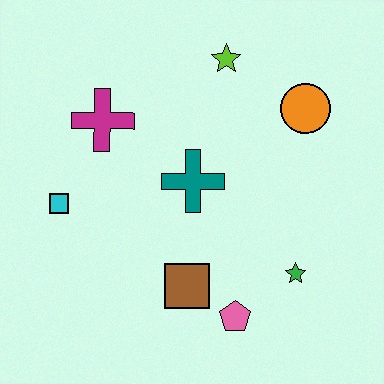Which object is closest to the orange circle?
The lime star is closest to the orange circle.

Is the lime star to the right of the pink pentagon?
No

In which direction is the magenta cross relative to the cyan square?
The magenta cross is above the cyan square.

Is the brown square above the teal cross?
No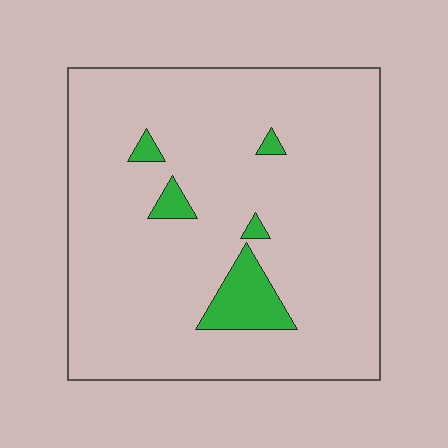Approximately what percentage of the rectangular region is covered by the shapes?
Approximately 5%.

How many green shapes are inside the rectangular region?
5.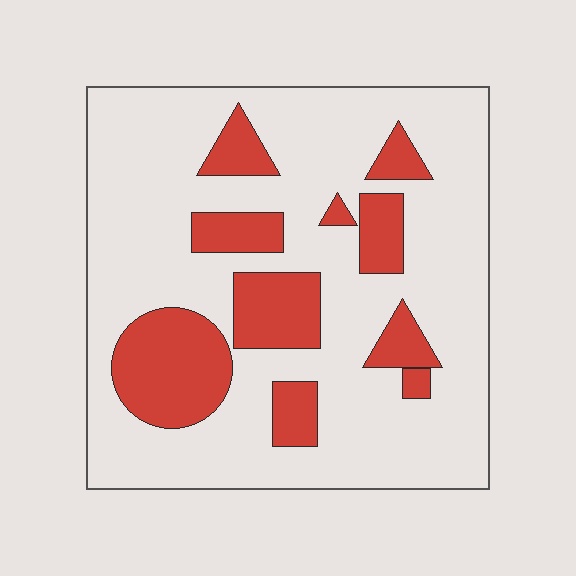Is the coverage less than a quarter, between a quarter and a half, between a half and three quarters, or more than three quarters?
Less than a quarter.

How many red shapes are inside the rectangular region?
10.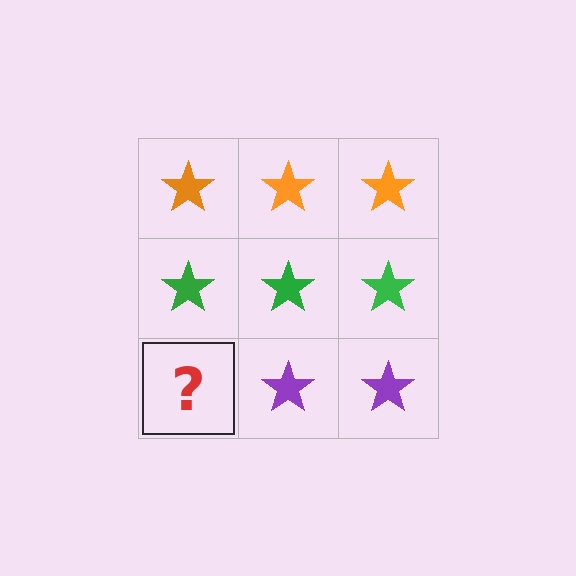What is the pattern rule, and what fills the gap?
The rule is that each row has a consistent color. The gap should be filled with a purple star.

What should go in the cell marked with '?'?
The missing cell should contain a purple star.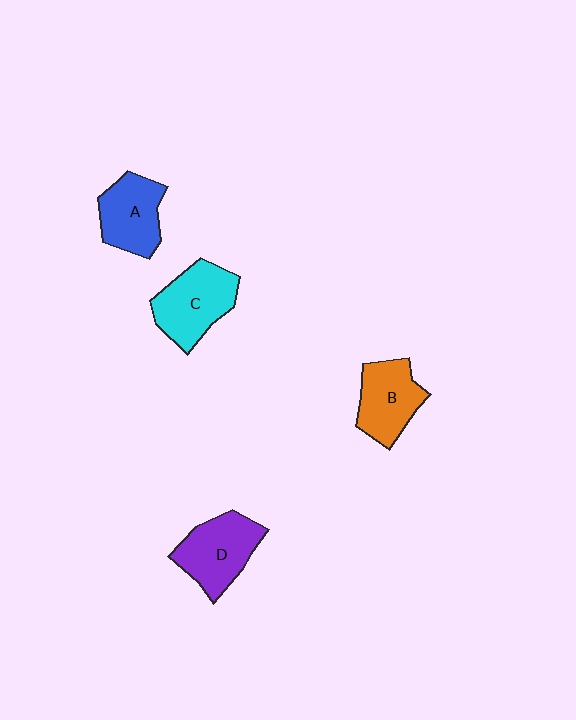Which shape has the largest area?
Shape C (cyan).